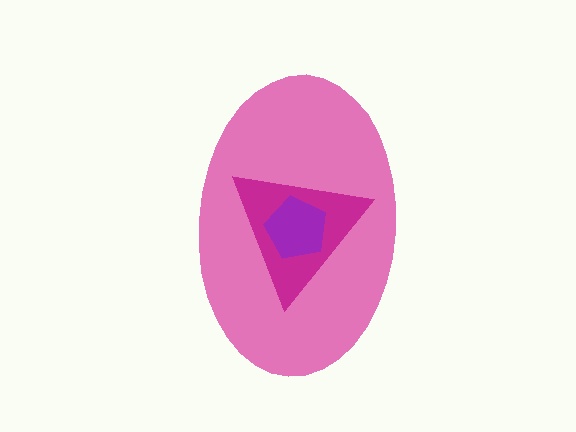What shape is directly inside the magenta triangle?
The purple pentagon.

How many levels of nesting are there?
3.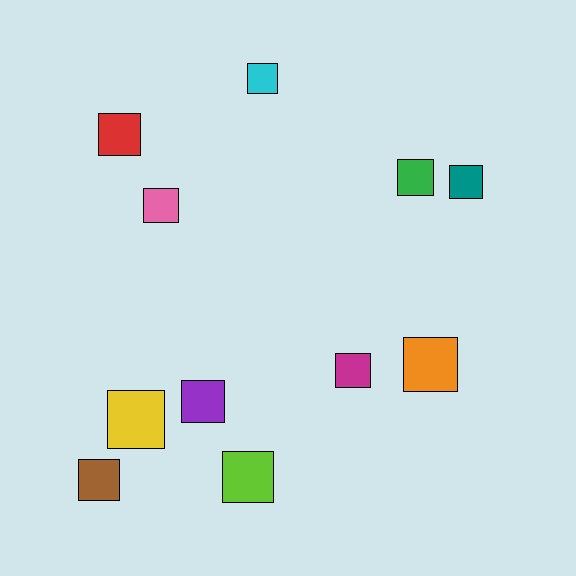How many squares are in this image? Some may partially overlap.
There are 11 squares.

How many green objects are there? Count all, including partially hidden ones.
There is 1 green object.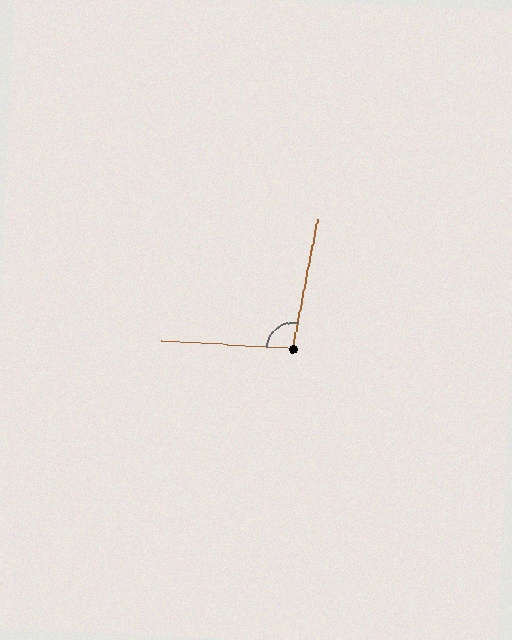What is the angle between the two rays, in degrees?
Approximately 97 degrees.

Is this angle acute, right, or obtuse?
It is obtuse.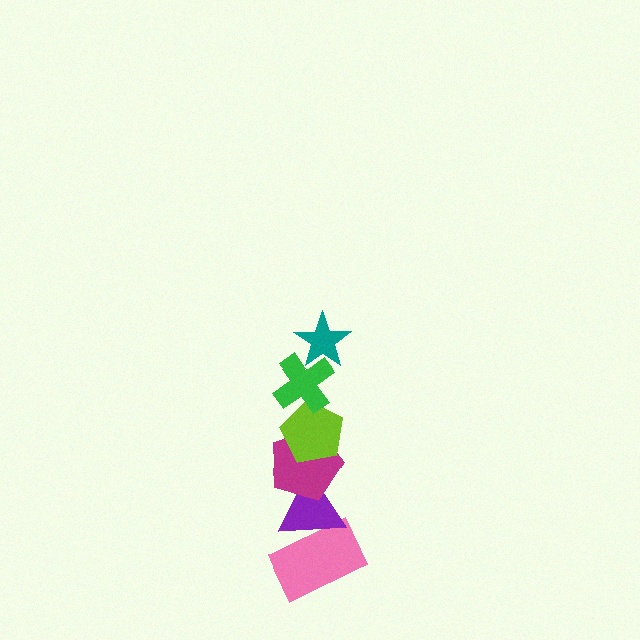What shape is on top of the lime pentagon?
The green cross is on top of the lime pentagon.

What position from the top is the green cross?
The green cross is 2nd from the top.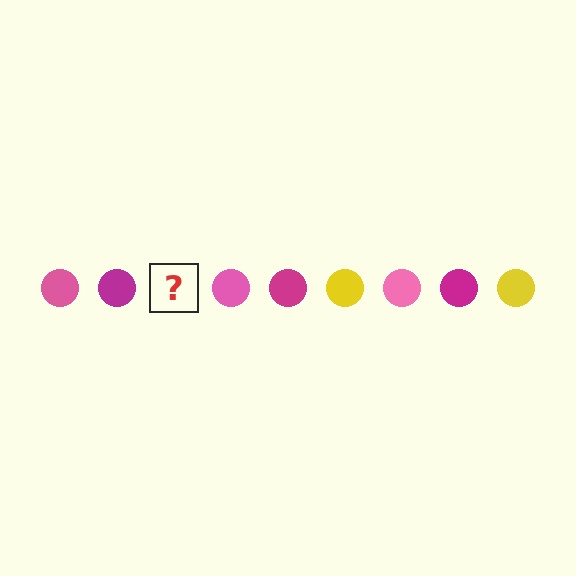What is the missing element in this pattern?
The missing element is a yellow circle.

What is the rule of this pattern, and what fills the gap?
The rule is that the pattern cycles through pink, magenta, yellow circles. The gap should be filled with a yellow circle.